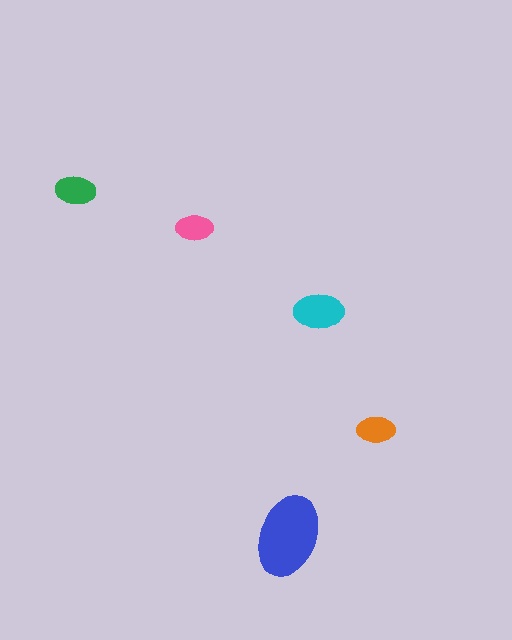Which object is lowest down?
The blue ellipse is bottommost.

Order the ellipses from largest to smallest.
the blue one, the cyan one, the green one, the orange one, the pink one.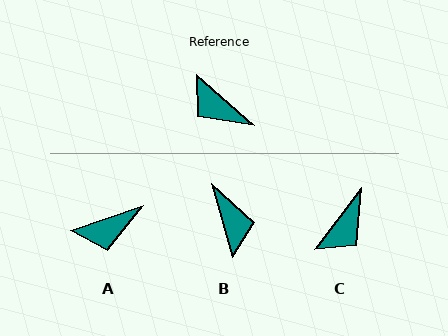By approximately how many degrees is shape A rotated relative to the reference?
Approximately 60 degrees counter-clockwise.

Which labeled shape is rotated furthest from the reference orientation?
B, about 147 degrees away.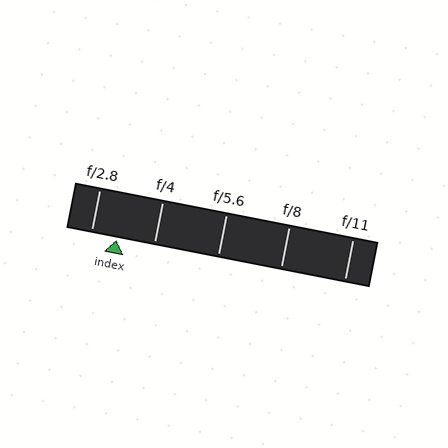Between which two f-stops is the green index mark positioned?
The index mark is between f/2.8 and f/4.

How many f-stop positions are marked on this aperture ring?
There are 5 f-stop positions marked.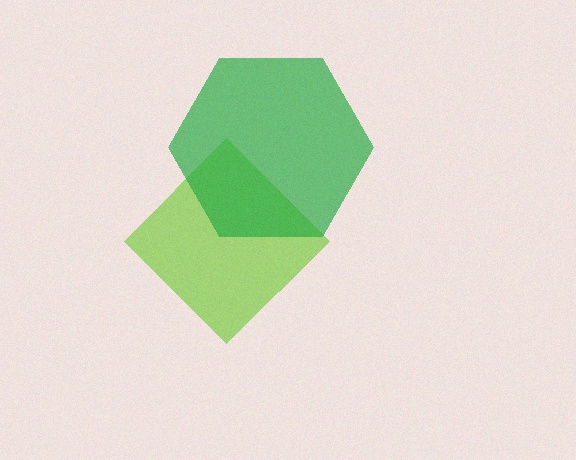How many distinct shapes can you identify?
There are 2 distinct shapes: a lime diamond, a green hexagon.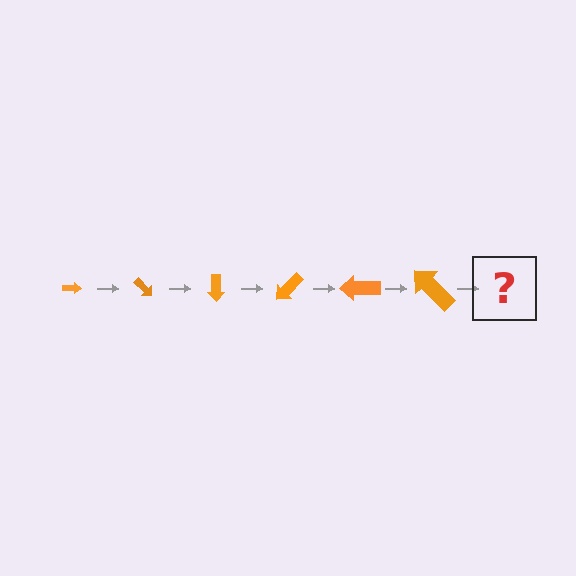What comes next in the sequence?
The next element should be an arrow, larger than the previous one and rotated 270 degrees from the start.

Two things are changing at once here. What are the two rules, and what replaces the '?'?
The two rules are that the arrow grows larger each step and it rotates 45 degrees each step. The '?' should be an arrow, larger than the previous one and rotated 270 degrees from the start.